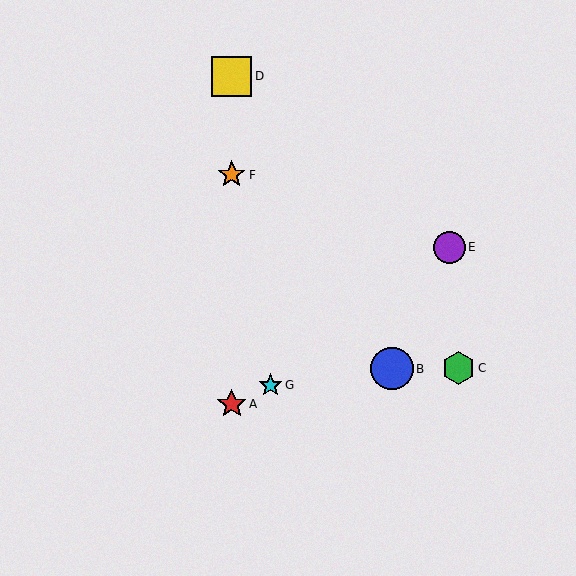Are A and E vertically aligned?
No, A is at x≈232 and E is at x≈449.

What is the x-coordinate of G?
Object G is at x≈270.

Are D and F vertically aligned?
Yes, both are at x≈232.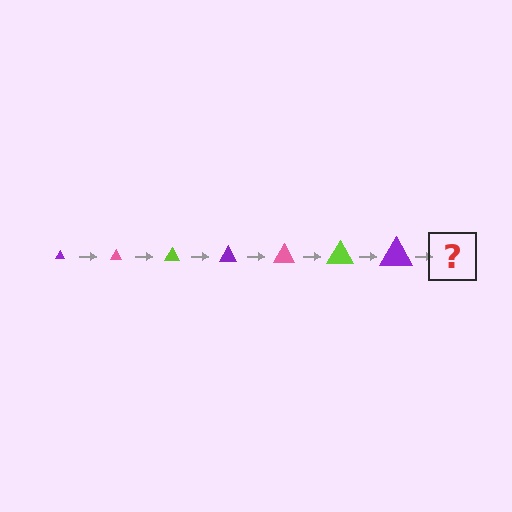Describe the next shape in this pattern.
It should be a pink triangle, larger than the previous one.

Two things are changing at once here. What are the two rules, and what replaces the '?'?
The two rules are that the triangle grows larger each step and the color cycles through purple, pink, and lime. The '?' should be a pink triangle, larger than the previous one.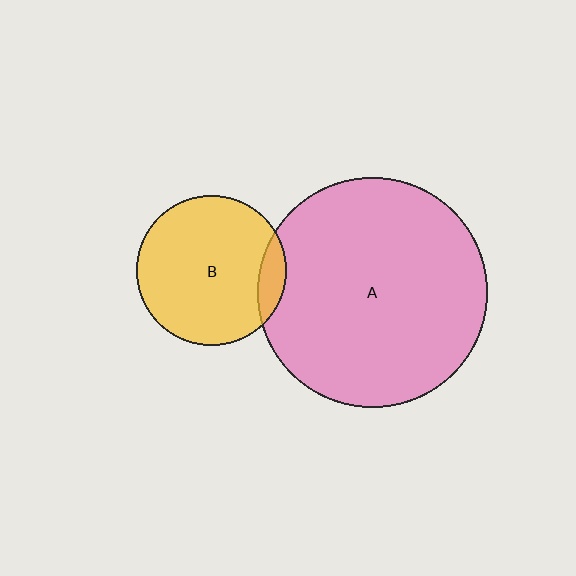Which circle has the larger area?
Circle A (pink).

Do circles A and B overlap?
Yes.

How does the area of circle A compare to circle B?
Approximately 2.3 times.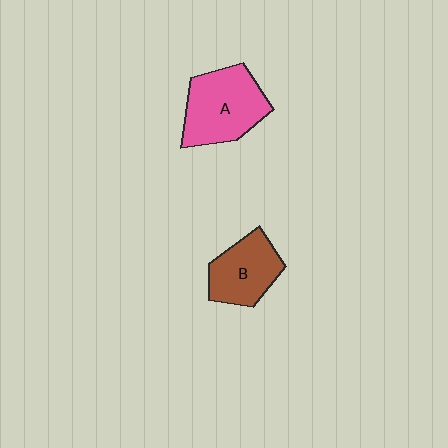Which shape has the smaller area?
Shape B (brown).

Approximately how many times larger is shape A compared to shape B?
Approximately 1.3 times.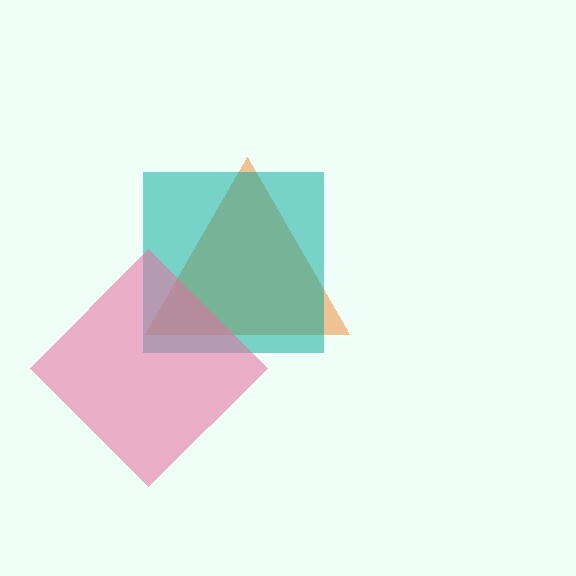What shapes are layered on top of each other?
The layered shapes are: an orange triangle, a teal square, a pink diamond.